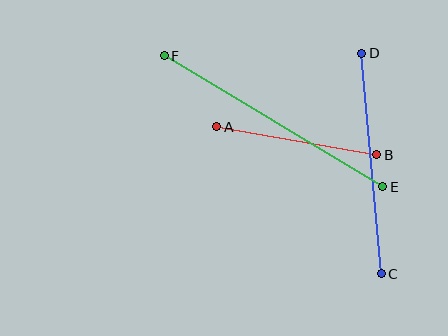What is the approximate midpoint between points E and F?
The midpoint is at approximately (273, 121) pixels.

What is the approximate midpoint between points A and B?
The midpoint is at approximately (297, 141) pixels.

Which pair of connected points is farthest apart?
Points E and F are farthest apart.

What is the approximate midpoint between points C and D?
The midpoint is at approximately (371, 164) pixels.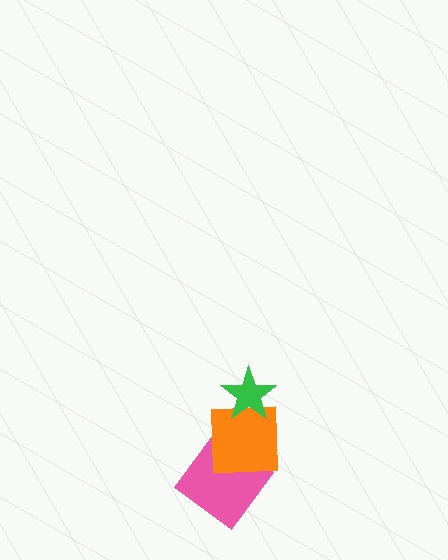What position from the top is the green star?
The green star is 1st from the top.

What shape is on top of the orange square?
The green star is on top of the orange square.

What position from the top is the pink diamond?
The pink diamond is 3rd from the top.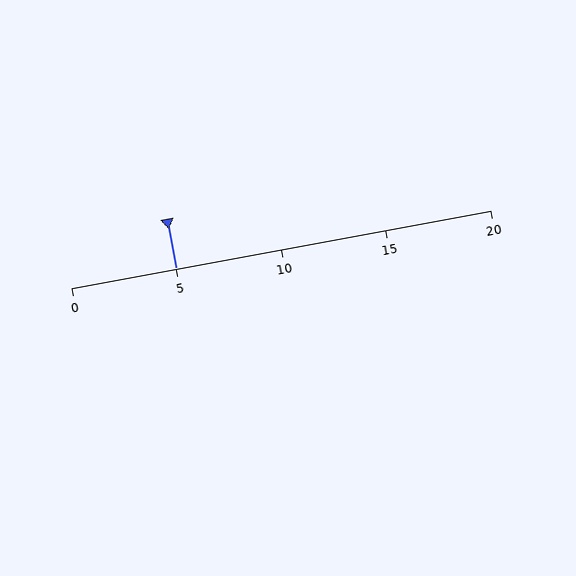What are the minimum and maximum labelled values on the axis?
The axis runs from 0 to 20.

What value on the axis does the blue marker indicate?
The marker indicates approximately 5.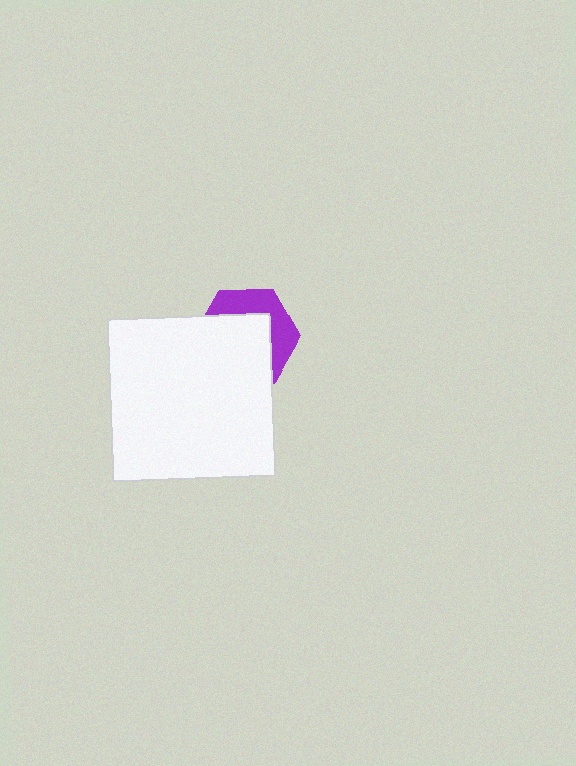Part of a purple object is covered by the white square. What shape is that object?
It is a hexagon.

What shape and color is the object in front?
The object in front is a white square.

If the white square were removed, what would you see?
You would see the complete purple hexagon.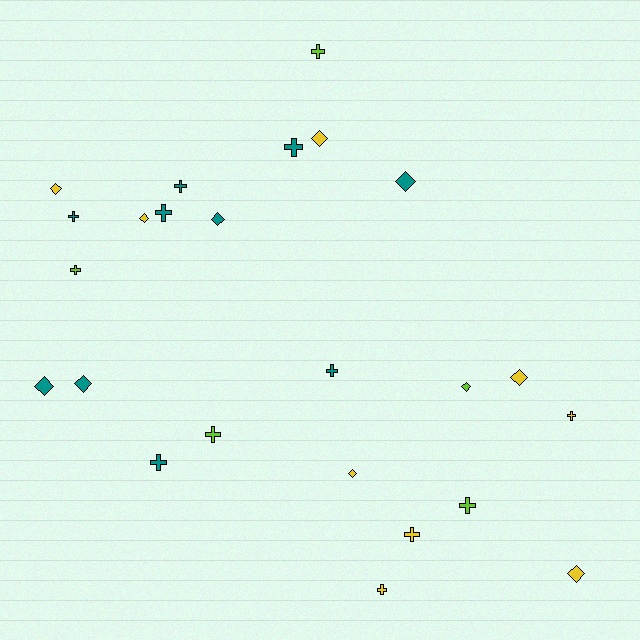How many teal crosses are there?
There are 6 teal crosses.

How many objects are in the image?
There are 24 objects.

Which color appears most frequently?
Teal, with 10 objects.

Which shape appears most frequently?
Cross, with 13 objects.